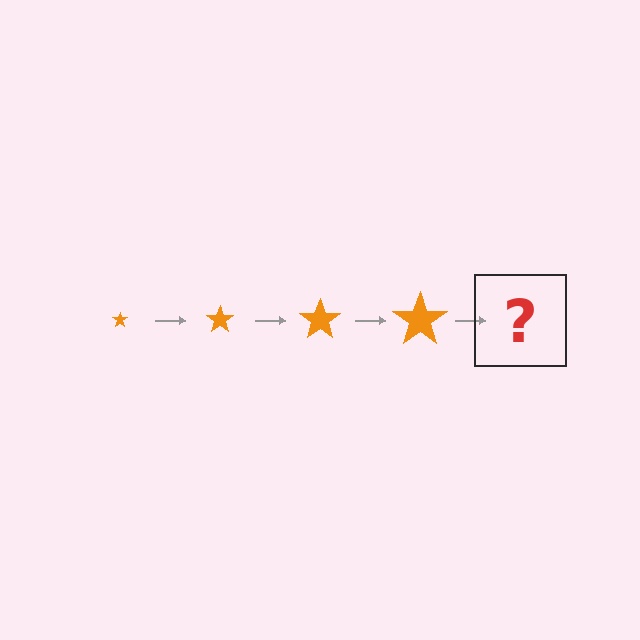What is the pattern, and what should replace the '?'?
The pattern is that the star gets progressively larger each step. The '?' should be an orange star, larger than the previous one.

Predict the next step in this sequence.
The next step is an orange star, larger than the previous one.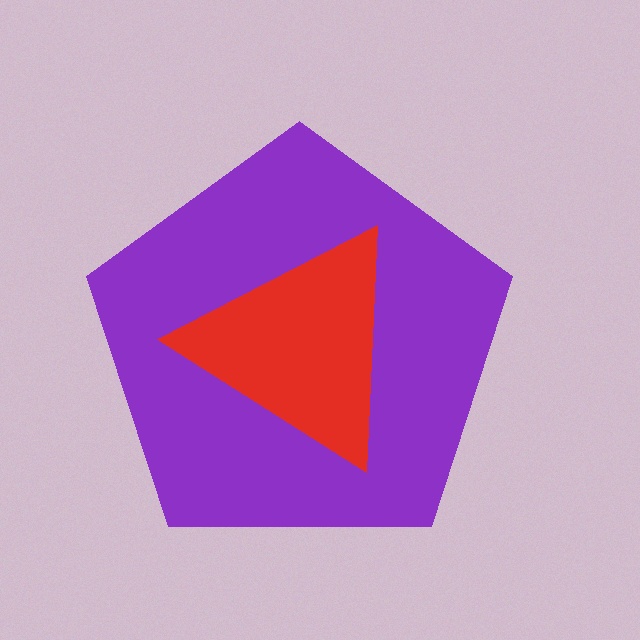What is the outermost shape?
The purple pentagon.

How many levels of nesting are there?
2.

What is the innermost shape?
The red triangle.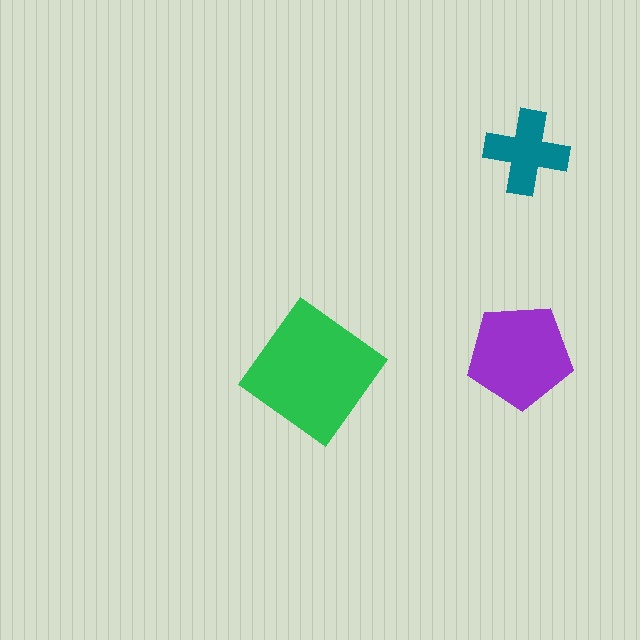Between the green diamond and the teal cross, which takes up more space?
The green diamond.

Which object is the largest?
The green diamond.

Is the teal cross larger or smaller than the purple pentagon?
Smaller.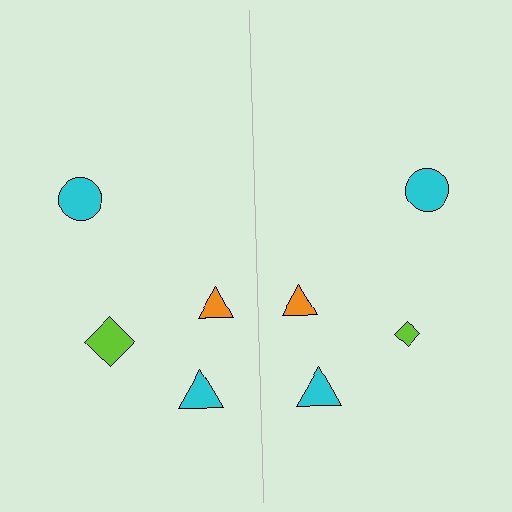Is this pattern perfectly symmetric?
No, the pattern is not perfectly symmetric. The lime diamond on the right side has a different size than its mirror counterpart.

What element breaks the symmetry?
The lime diamond on the right side has a different size than its mirror counterpart.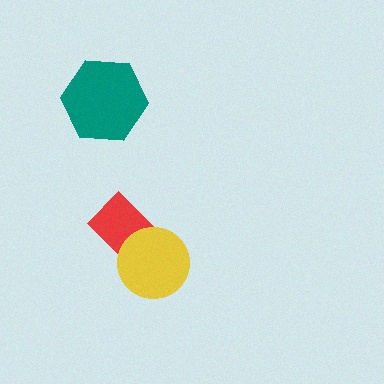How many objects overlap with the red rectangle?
1 object overlaps with the red rectangle.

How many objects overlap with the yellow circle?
1 object overlaps with the yellow circle.